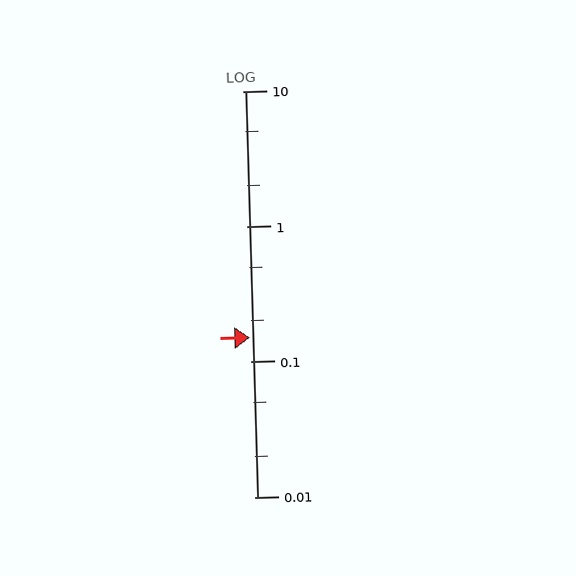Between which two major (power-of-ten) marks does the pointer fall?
The pointer is between 0.1 and 1.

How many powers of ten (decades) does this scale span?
The scale spans 3 decades, from 0.01 to 10.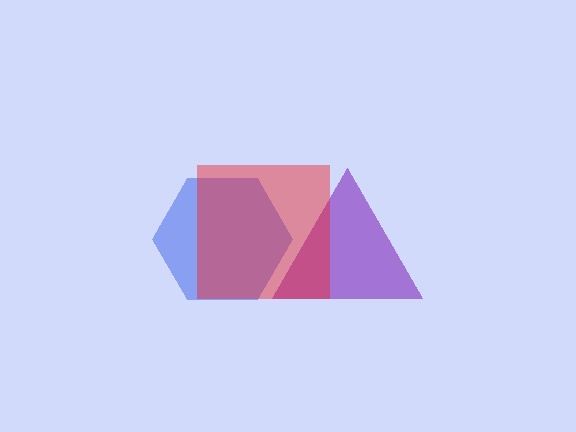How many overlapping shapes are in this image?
There are 3 overlapping shapes in the image.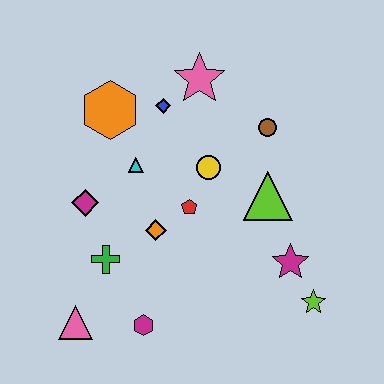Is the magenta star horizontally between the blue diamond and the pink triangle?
No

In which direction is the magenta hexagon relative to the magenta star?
The magenta hexagon is to the left of the magenta star.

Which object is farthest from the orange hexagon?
The lime star is farthest from the orange hexagon.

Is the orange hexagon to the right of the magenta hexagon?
No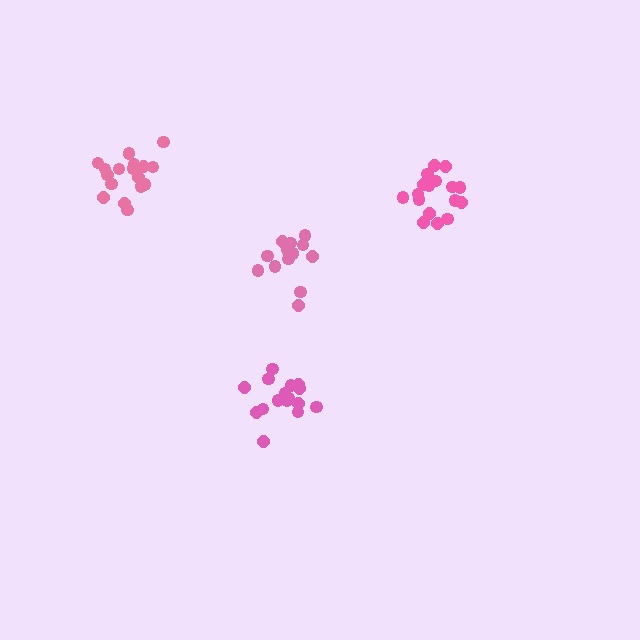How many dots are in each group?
Group 1: 16 dots, Group 2: 13 dots, Group 3: 17 dots, Group 4: 17 dots (63 total).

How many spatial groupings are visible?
There are 4 spatial groupings.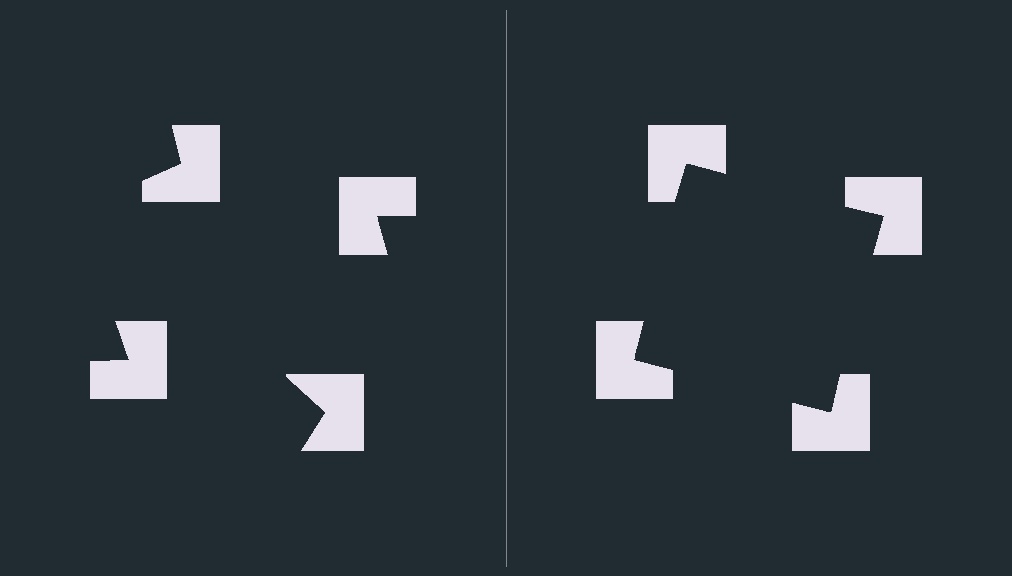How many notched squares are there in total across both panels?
8 — 4 on each side.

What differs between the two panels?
The notched squares are positioned identically on both sides; only the wedge orientations differ. On the right they align to a square; on the left they are misaligned.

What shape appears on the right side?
An illusory square.